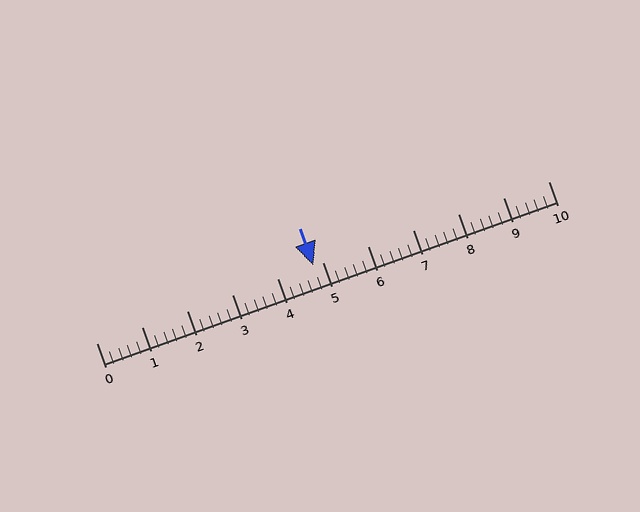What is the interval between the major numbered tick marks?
The major tick marks are spaced 1 units apart.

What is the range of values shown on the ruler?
The ruler shows values from 0 to 10.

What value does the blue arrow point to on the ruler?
The blue arrow points to approximately 4.8.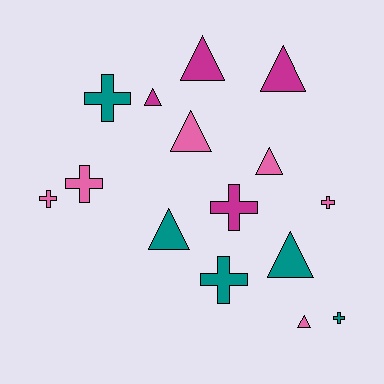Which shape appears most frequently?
Triangle, with 8 objects.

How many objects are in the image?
There are 15 objects.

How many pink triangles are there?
There are 3 pink triangles.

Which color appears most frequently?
Pink, with 6 objects.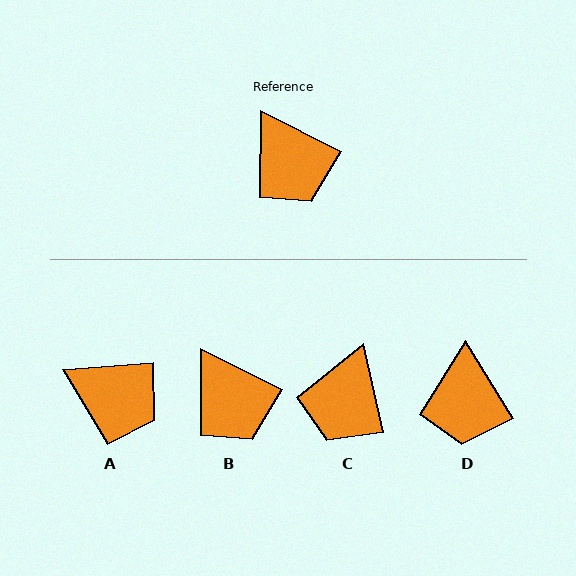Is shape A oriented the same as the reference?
No, it is off by about 31 degrees.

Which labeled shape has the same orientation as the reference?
B.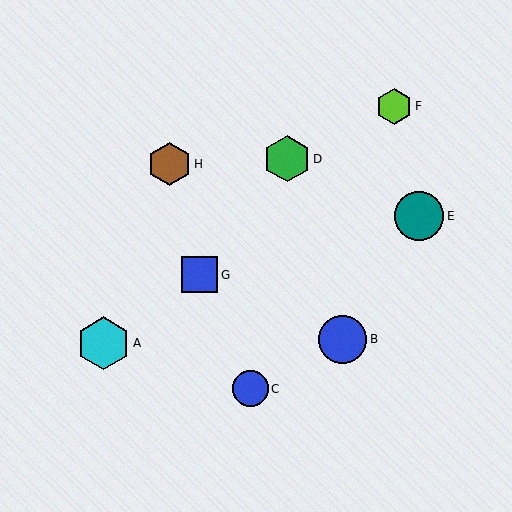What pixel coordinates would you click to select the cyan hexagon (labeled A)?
Click at (103, 344) to select the cyan hexagon A.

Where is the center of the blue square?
The center of the blue square is at (199, 275).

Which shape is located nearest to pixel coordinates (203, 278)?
The blue square (labeled G) at (199, 275) is nearest to that location.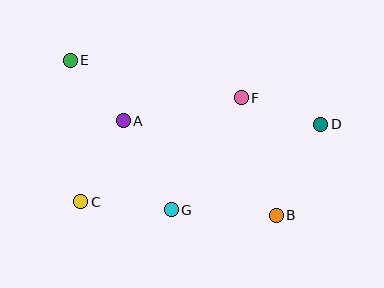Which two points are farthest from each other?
Points D and E are farthest from each other.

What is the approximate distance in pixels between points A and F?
The distance between A and F is approximately 120 pixels.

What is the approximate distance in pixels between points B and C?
The distance between B and C is approximately 196 pixels.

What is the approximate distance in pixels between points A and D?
The distance between A and D is approximately 197 pixels.